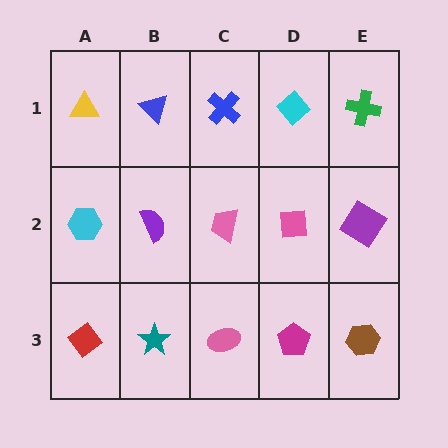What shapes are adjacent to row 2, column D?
A cyan diamond (row 1, column D), a magenta pentagon (row 3, column D), a pink trapezoid (row 2, column C), a purple diamond (row 2, column E).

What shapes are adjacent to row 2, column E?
A green cross (row 1, column E), a brown hexagon (row 3, column E), a pink square (row 2, column D).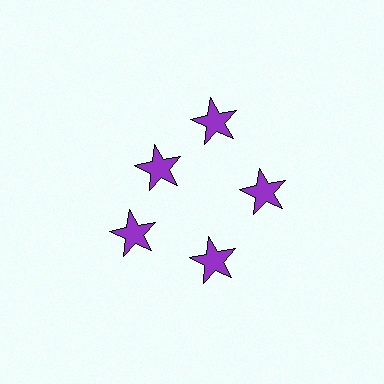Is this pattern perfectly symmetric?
No. The 5 purple stars are arranged in a ring, but one element near the 10 o'clock position is pulled inward toward the center, breaking the 5-fold rotational symmetry.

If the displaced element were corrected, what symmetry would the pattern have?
It would have 5-fold rotational symmetry — the pattern would map onto itself every 72 degrees.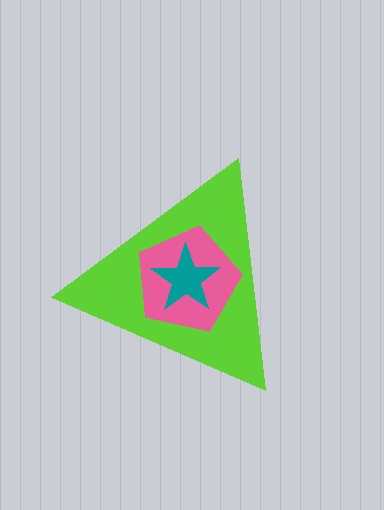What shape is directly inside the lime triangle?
The pink pentagon.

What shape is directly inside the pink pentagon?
The teal star.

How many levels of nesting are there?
3.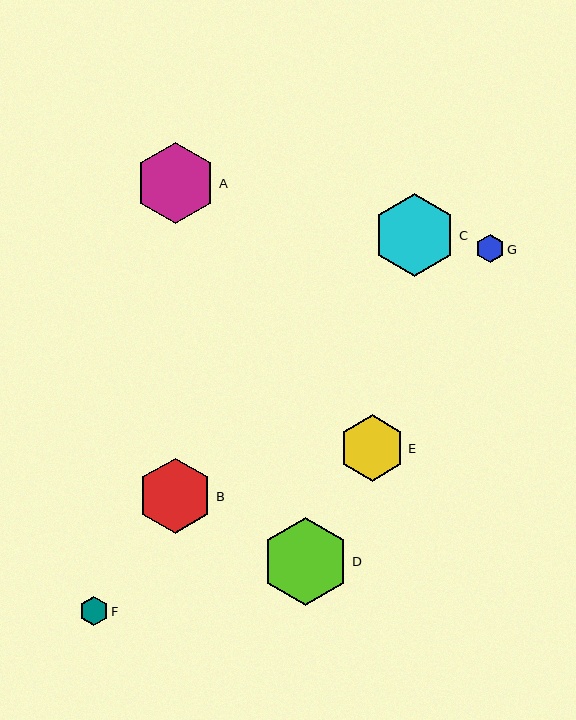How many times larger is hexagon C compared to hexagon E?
Hexagon C is approximately 1.2 times the size of hexagon E.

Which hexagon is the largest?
Hexagon D is the largest with a size of approximately 87 pixels.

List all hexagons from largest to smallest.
From largest to smallest: D, C, A, B, E, F, G.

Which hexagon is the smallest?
Hexagon G is the smallest with a size of approximately 28 pixels.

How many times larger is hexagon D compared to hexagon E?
Hexagon D is approximately 1.3 times the size of hexagon E.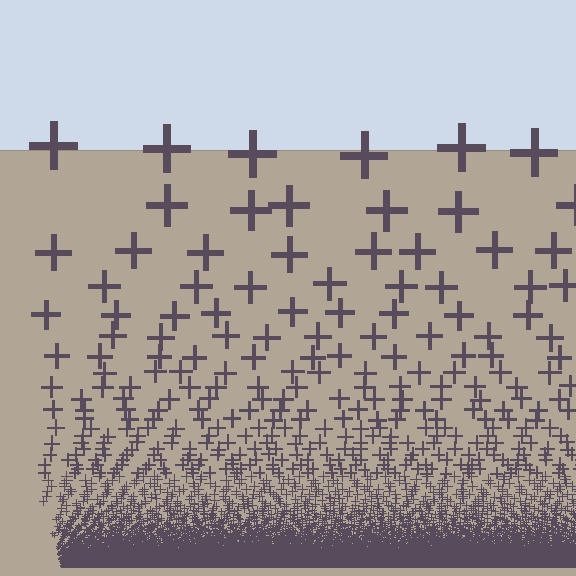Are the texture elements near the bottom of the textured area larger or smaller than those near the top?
Smaller. The gradient is inverted — elements near the bottom are smaller and denser.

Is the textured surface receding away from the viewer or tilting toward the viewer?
The surface appears to tilt toward the viewer. Texture elements get larger and sparser toward the top.